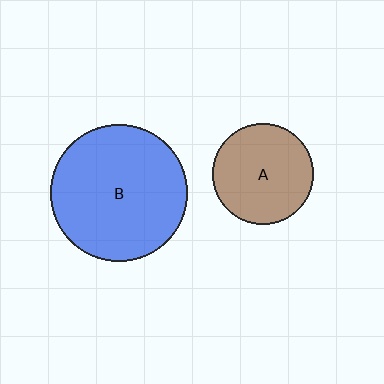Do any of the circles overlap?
No, none of the circles overlap.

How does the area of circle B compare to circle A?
Approximately 1.8 times.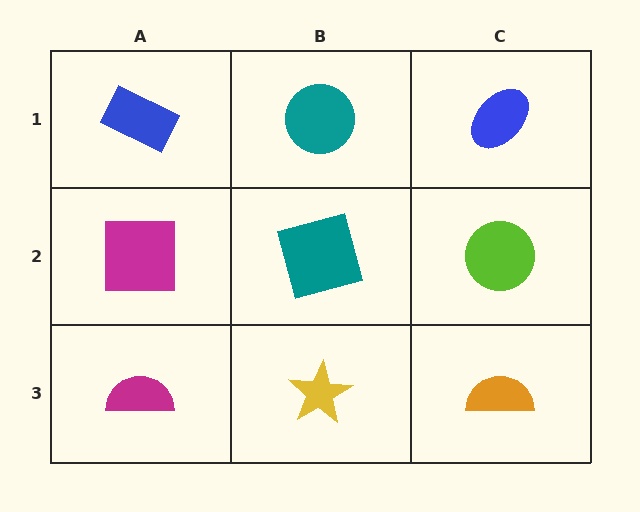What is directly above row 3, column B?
A teal square.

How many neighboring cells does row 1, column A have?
2.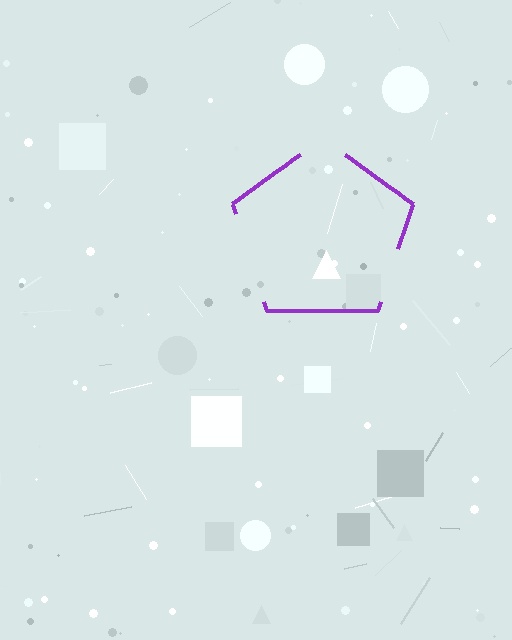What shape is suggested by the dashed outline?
The dashed outline suggests a pentagon.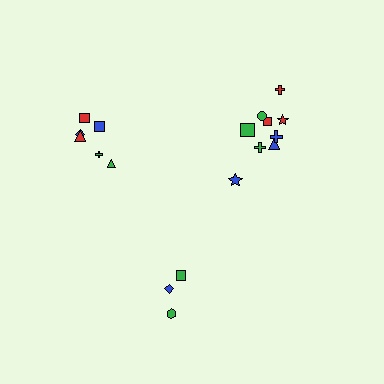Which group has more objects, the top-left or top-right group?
The top-right group.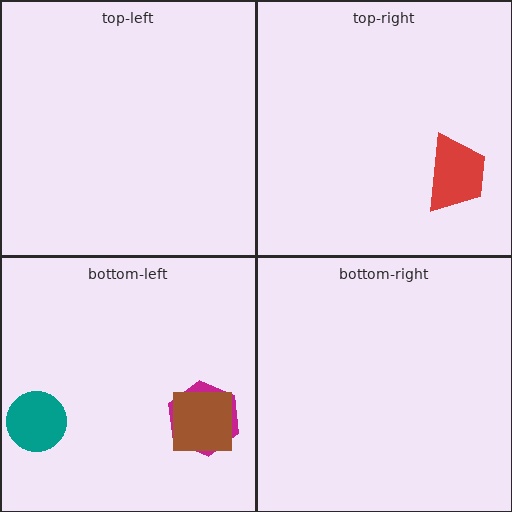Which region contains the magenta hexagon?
The bottom-left region.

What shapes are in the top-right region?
The red trapezoid.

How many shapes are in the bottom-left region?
3.